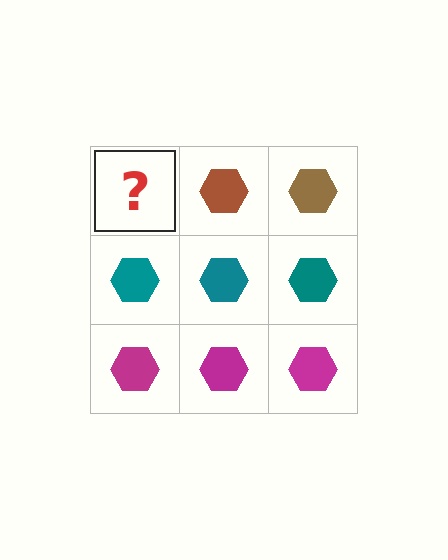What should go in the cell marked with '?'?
The missing cell should contain a brown hexagon.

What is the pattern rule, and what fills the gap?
The rule is that each row has a consistent color. The gap should be filled with a brown hexagon.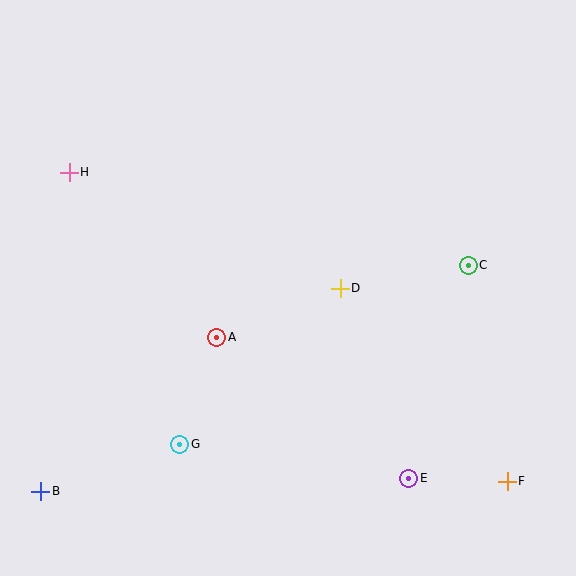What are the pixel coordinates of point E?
Point E is at (409, 478).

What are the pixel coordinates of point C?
Point C is at (468, 265).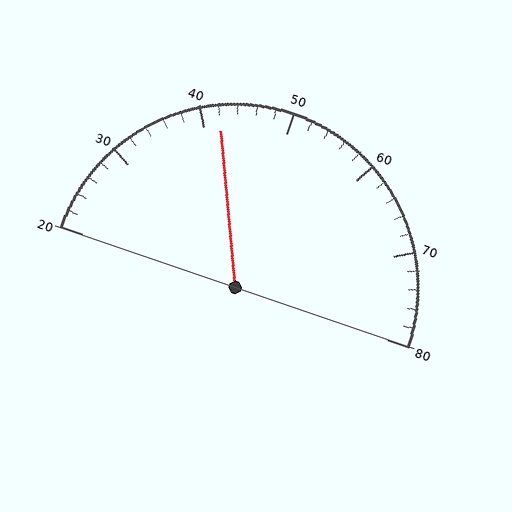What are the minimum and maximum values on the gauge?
The gauge ranges from 20 to 80.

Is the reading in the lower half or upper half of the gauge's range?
The reading is in the lower half of the range (20 to 80).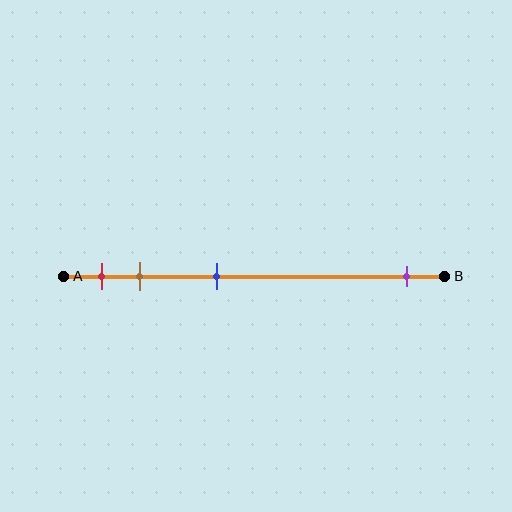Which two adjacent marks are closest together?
The red and brown marks are the closest adjacent pair.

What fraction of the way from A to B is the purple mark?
The purple mark is approximately 90% (0.9) of the way from A to B.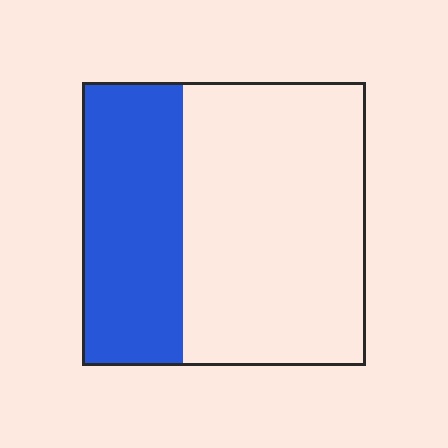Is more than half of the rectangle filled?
No.